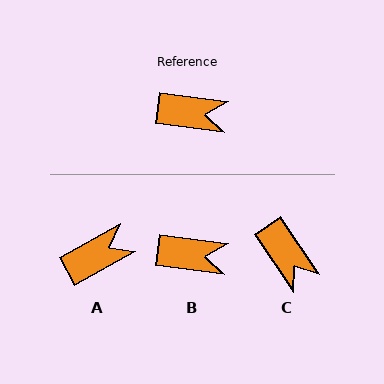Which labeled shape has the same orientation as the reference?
B.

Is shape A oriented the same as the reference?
No, it is off by about 36 degrees.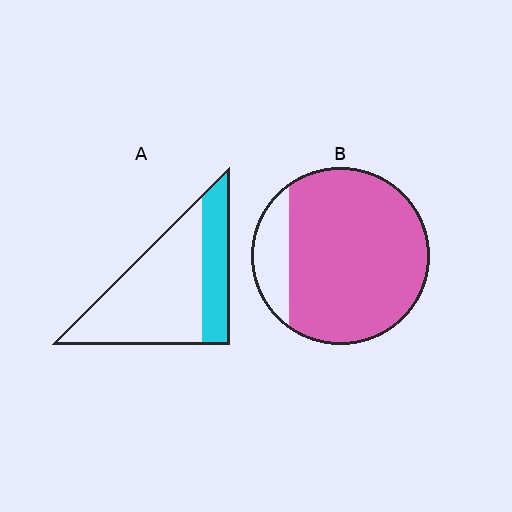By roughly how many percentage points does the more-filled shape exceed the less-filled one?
By roughly 55 percentage points (B over A).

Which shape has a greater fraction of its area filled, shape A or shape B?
Shape B.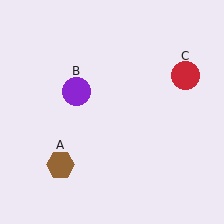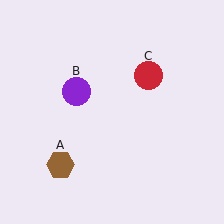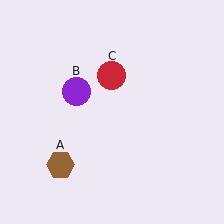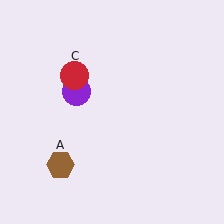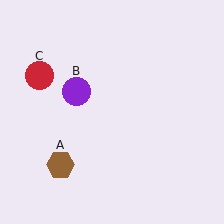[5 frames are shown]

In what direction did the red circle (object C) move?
The red circle (object C) moved left.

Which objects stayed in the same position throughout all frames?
Brown hexagon (object A) and purple circle (object B) remained stationary.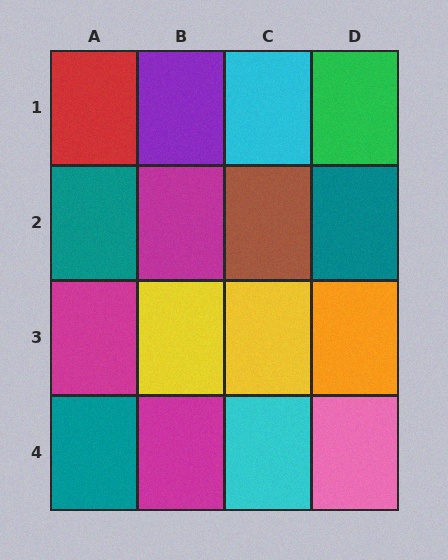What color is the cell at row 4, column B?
Magenta.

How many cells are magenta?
3 cells are magenta.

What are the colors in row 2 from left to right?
Teal, magenta, brown, teal.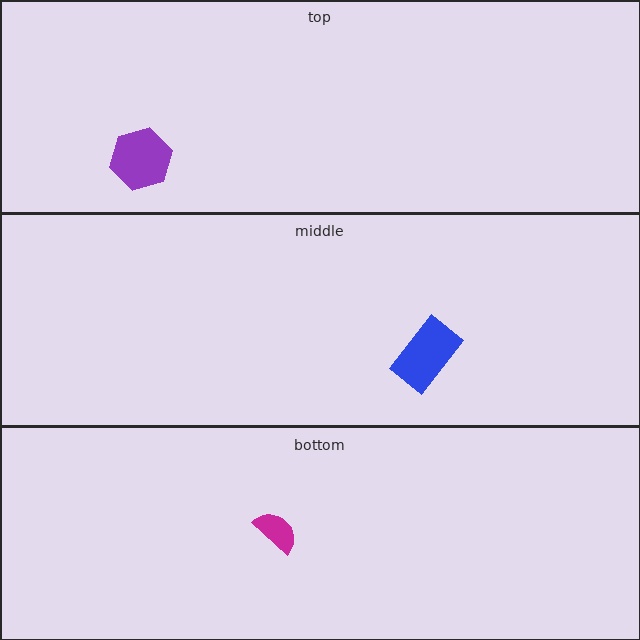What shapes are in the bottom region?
The magenta semicircle.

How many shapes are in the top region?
1.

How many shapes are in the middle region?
1.